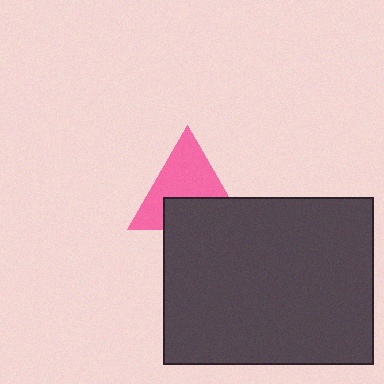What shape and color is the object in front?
The object in front is a dark gray rectangle.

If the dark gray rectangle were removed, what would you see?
You would see the complete pink triangle.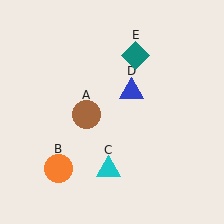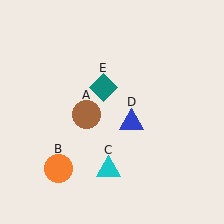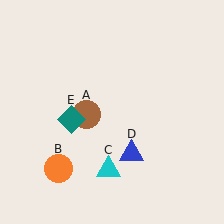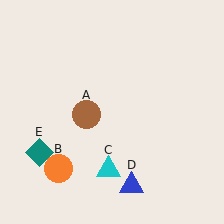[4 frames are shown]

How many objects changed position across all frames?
2 objects changed position: blue triangle (object D), teal diamond (object E).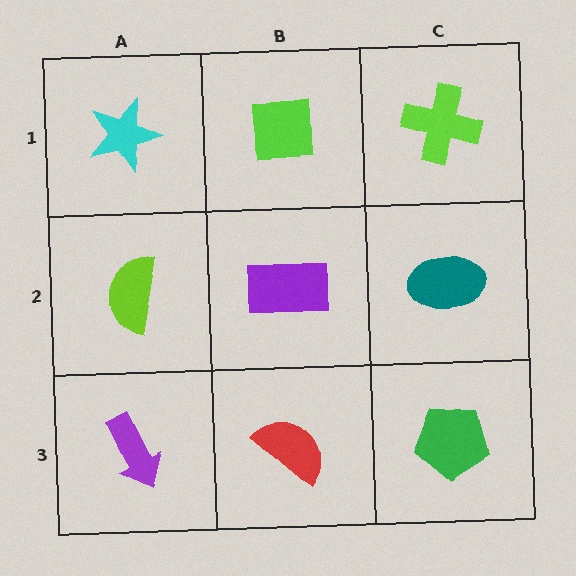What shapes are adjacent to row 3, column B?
A purple rectangle (row 2, column B), a purple arrow (row 3, column A), a green pentagon (row 3, column C).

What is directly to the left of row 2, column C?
A purple rectangle.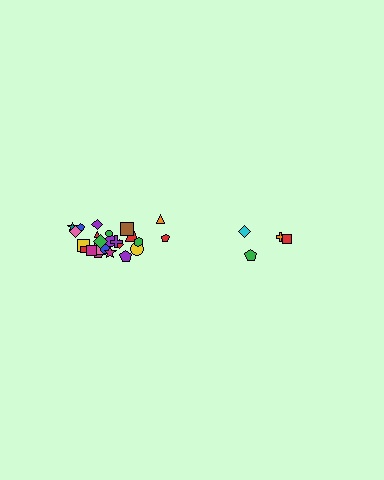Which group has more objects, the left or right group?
The left group.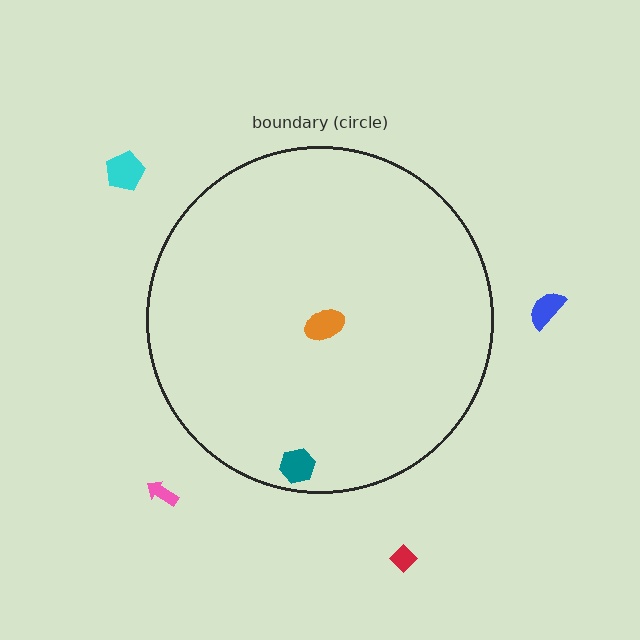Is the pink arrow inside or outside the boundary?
Outside.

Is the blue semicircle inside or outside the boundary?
Outside.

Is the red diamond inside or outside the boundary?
Outside.